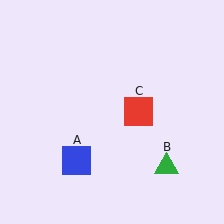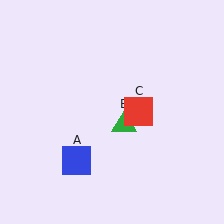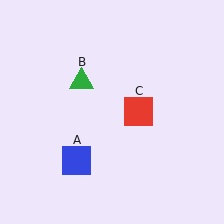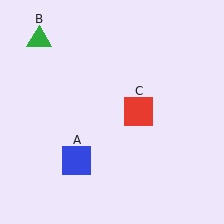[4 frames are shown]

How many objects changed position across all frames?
1 object changed position: green triangle (object B).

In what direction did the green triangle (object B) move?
The green triangle (object B) moved up and to the left.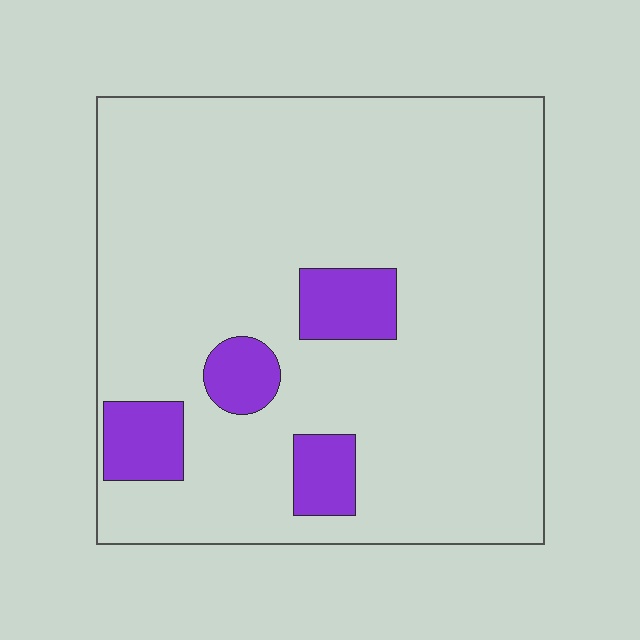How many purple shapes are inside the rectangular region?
4.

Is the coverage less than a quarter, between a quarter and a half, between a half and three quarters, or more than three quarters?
Less than a quarter.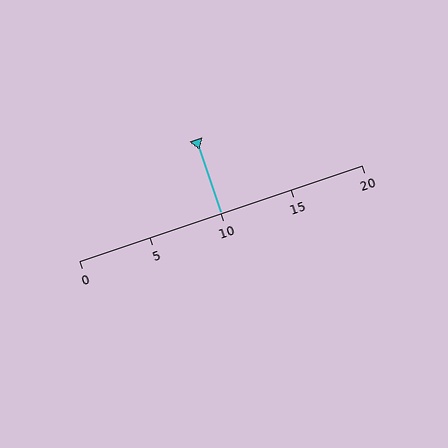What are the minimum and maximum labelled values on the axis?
The axis runs from 0 to 20.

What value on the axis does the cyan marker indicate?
The marker indicates approximately 10.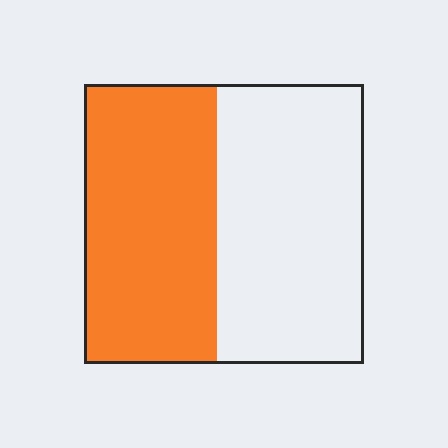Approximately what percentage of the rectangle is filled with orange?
Approximately 50%.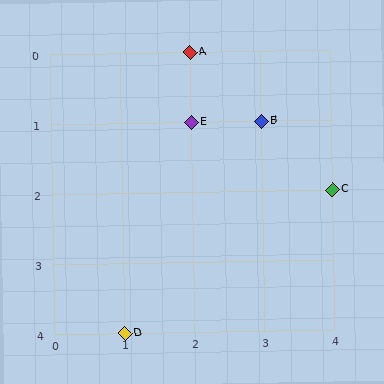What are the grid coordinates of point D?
Point D is at grid coordinates (1, 4).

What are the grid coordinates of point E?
Point E is at grid coordinates (2, 1).